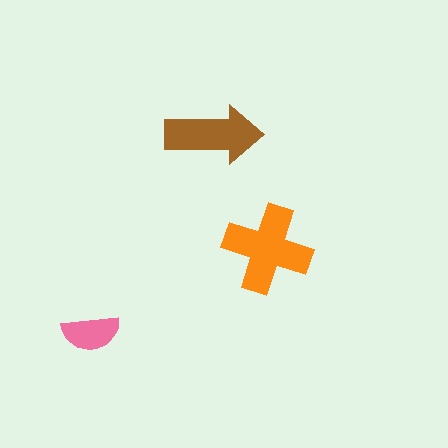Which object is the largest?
The orange cross.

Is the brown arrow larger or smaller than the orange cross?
Smaller.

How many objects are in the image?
There are 3 objects in the image.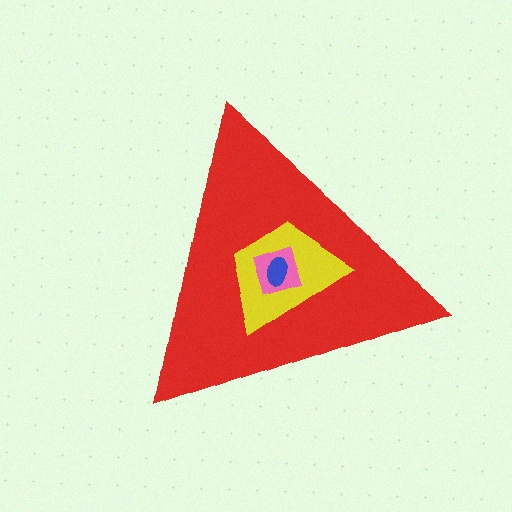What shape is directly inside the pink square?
The blue ellipse.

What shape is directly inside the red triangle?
The yellow trapezoid.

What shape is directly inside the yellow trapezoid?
The pink square.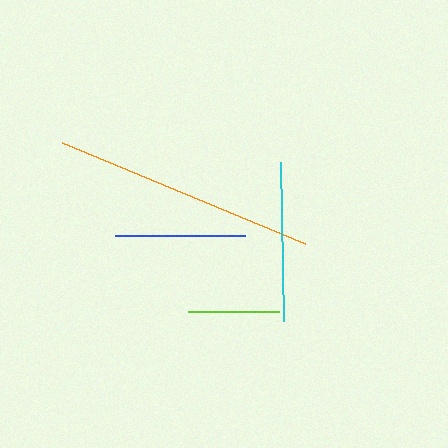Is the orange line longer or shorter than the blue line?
The orange line is longer than the blue line.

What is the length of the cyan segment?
The cyan segment is approximately 159 pixels long.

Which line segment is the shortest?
The lime line is the shortest at approximately 91 pixels.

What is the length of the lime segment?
The lime segment is approximately 91 pixels long.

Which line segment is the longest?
The orange line is the longest at approximately 263 pixels.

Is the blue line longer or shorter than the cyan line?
The cyan line is longer than the blue line.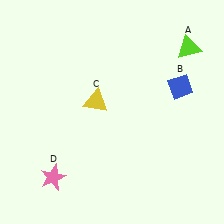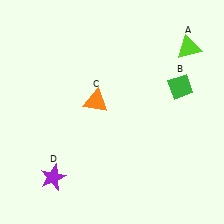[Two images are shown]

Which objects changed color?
B changed from blue to green. C changed from yellow to orange. D changed from pink to purple.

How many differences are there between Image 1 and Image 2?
There are 3 differences between the two images.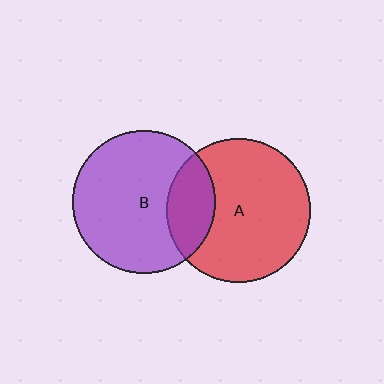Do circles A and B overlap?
Yes.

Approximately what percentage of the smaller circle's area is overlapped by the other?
Approximately 25%.